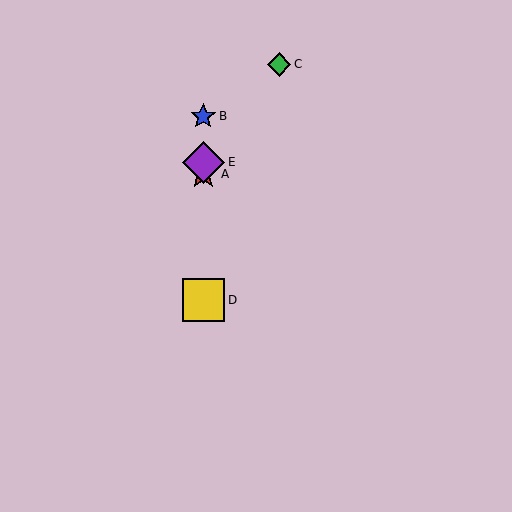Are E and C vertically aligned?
No, E is at x≈203 and C is at x≈279.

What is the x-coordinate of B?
Object B is at x≈203.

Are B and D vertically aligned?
Yes, both are at x≈203.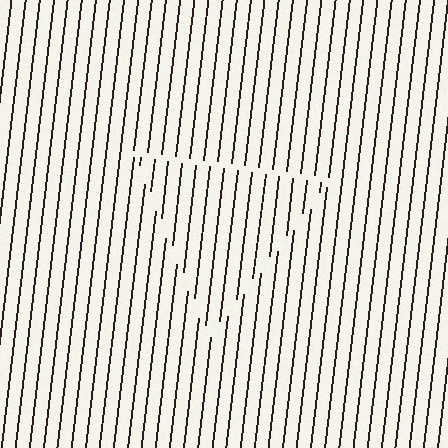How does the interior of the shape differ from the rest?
The interior of the shape contains the same grating, shifted by half a period — the contour is defined by the phase discontinuity where line-ends from the inner and outer gratings abut.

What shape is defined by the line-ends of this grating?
An illusory triangle. The interior of the shape contains the same grating, shifted by half a period — the contour is defined by the phase discontinuity where line-ends from the inner and outer gratings abut.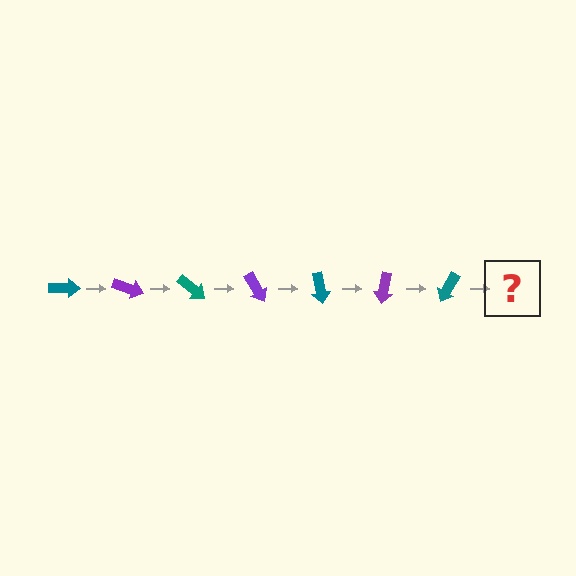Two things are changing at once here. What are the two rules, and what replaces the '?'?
The two rules are that it rotates 20 degrees each step and the color cycles through teal and purple. The '?' should be a purple arrow, rotated 140 degrees from the start.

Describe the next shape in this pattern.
It should be a purple arrow, rotated 140 degrees from the start.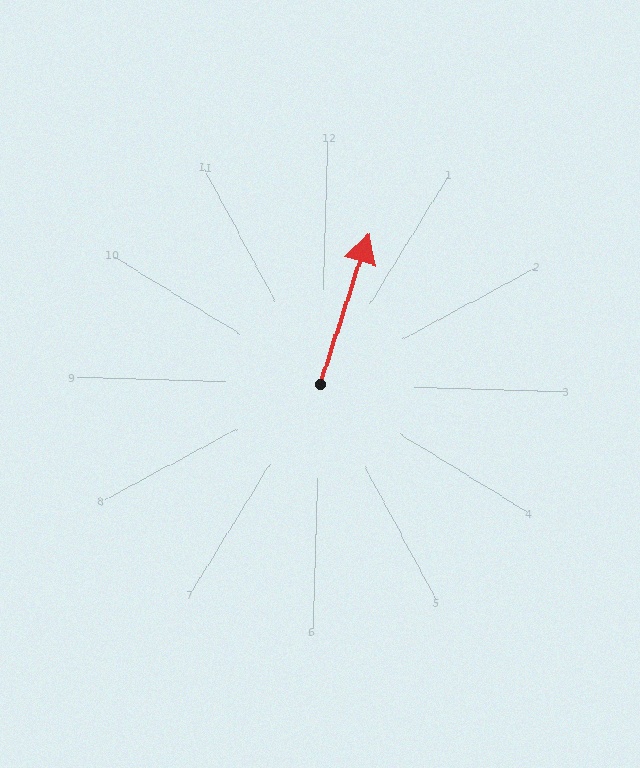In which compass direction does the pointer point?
North.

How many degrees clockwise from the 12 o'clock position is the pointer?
Approximately 16 degrees.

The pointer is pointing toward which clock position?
Roughly 1 o'clock.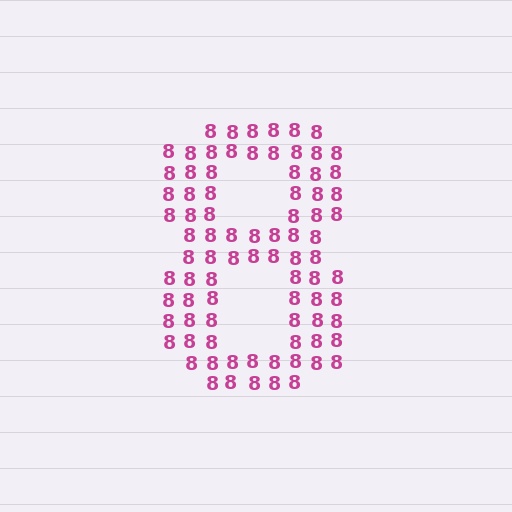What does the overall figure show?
The overall figure shows the digit 8.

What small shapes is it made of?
It is made of small digit 8's.